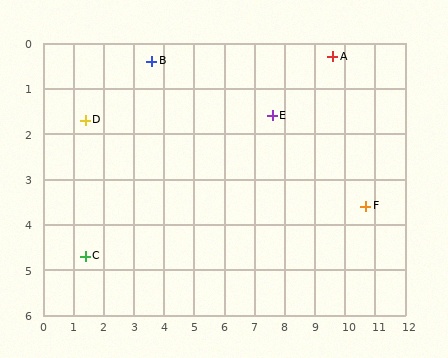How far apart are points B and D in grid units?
Points B and D are about 2.6 grid units apart.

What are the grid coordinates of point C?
Point C is at approximately (1.4, 4.7).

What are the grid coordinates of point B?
Point B is at approximately (3.6, 0.4).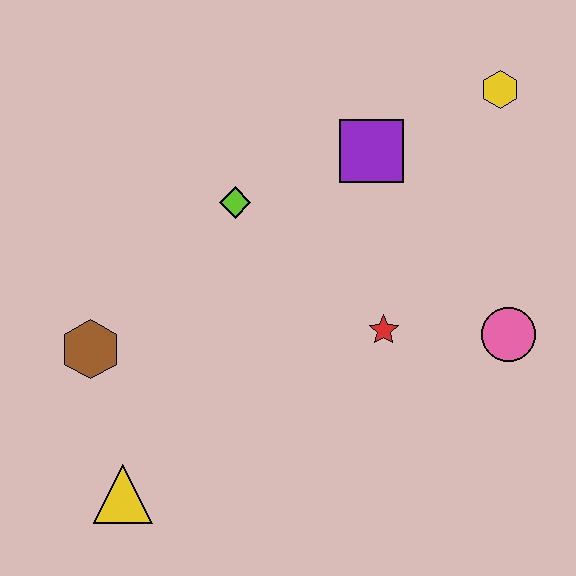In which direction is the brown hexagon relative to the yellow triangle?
The brown hexagon is above the yellow triangle.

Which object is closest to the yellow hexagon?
The purple square is closest to the yellow hexagon.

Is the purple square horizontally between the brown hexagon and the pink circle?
Yes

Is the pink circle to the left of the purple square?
No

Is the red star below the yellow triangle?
No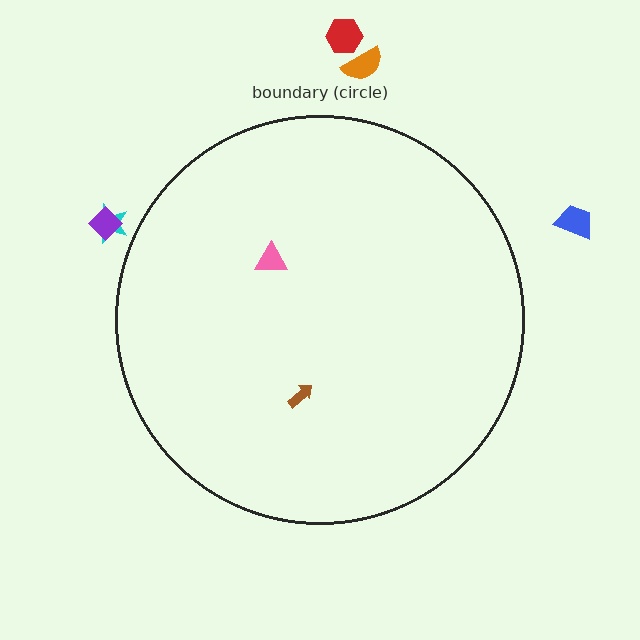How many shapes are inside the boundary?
2 inside, 5 outside.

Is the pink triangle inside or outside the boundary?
Inside.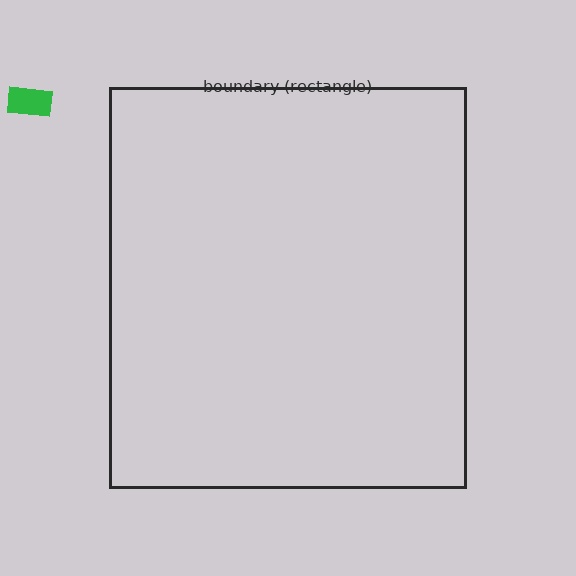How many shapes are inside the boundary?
0 inside, 1 outside.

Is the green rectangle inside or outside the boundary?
Outside.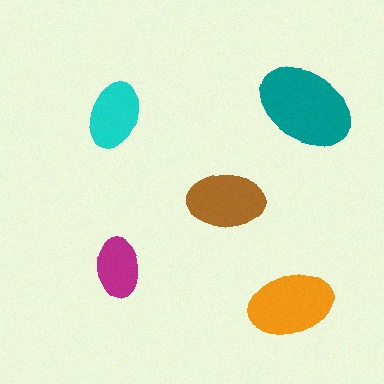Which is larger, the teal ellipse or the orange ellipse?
The teal one.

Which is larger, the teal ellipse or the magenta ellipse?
The teal one.